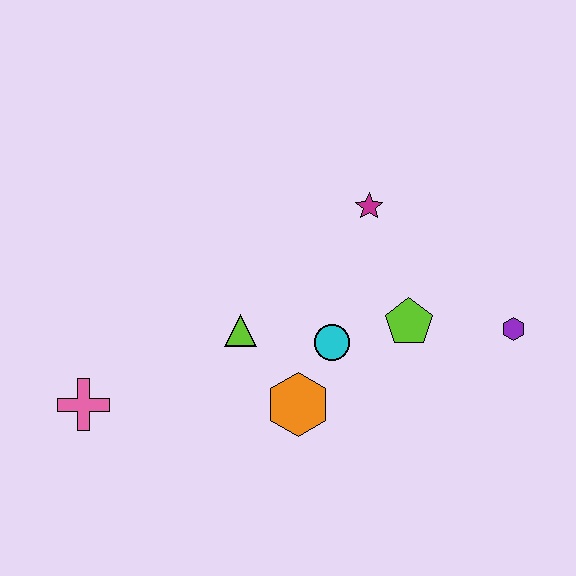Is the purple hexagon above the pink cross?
Yes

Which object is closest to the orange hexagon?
The cyan circle is closest to the orange hexagon.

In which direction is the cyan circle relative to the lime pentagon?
The cyan circle is to the left of the lime pentagon.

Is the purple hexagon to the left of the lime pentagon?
No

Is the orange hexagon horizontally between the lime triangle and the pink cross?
No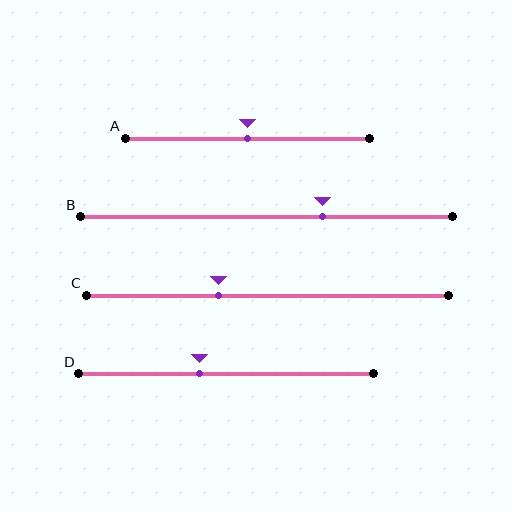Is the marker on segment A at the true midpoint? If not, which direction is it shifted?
Yes, the marker on segment A is at the true midpoint.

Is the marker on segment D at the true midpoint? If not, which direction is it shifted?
No, the marker on segment D is shifted to the left by about 9% of the segment length.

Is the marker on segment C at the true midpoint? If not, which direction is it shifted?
No, the marker on segment C is shifted to the left by about 13% of the segment length.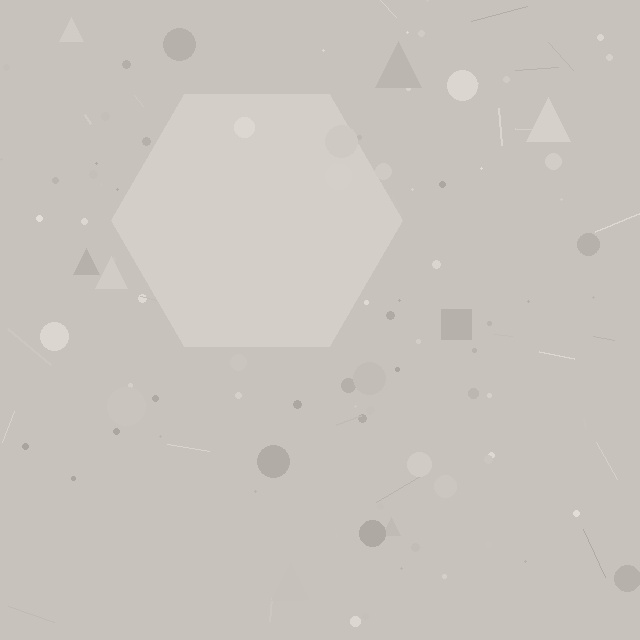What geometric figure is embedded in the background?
A hexagon is embedded in the background.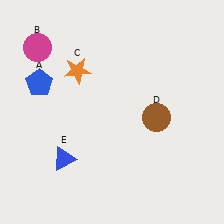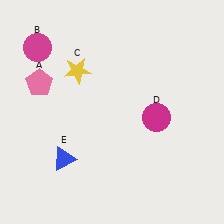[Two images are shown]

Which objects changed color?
A changed from blue to pink. C changed from orange to yellow. D changed from brown to magenta.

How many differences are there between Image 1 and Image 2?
There are 3 differences between the two images.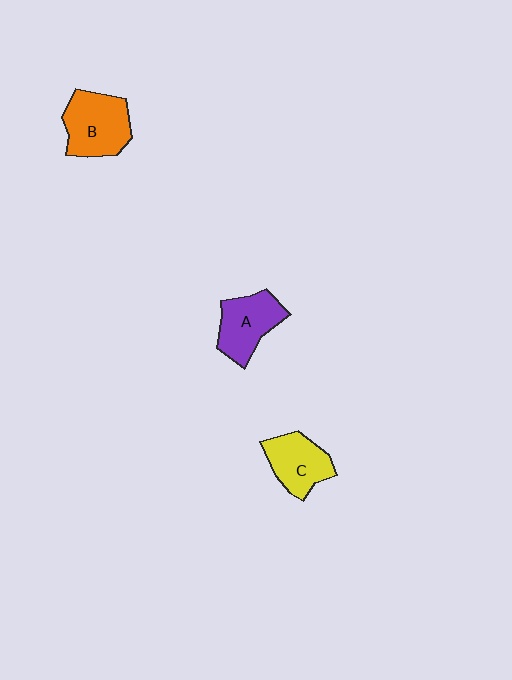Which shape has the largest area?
Shape B (orange).